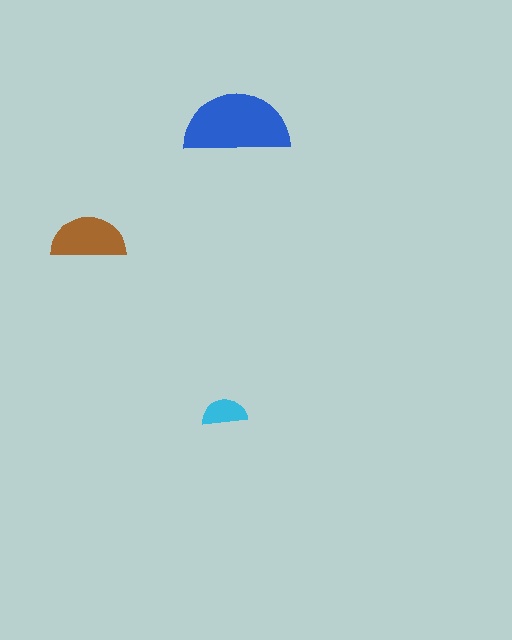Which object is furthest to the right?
The blue semicircle is rightmost.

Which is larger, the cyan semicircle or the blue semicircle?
The blue one.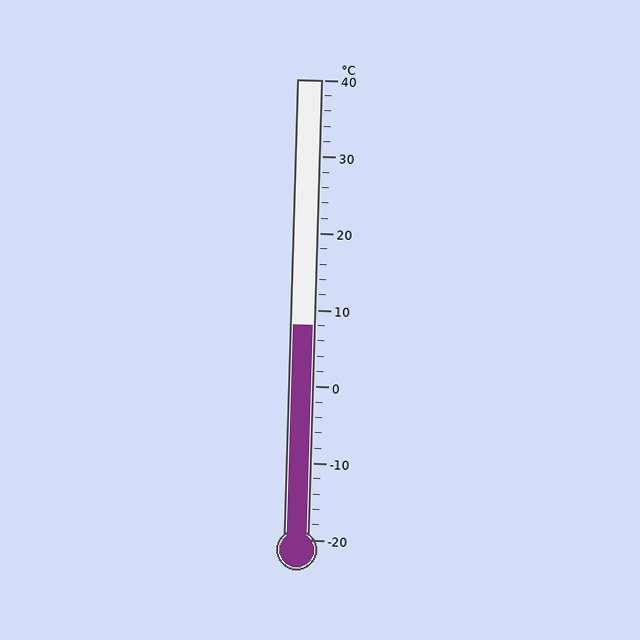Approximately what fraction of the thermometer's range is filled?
The thermometer is filled to approximately 45% of its range.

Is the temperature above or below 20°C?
The temperature is below 20°C.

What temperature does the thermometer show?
The thermometer shows approximately 8°C.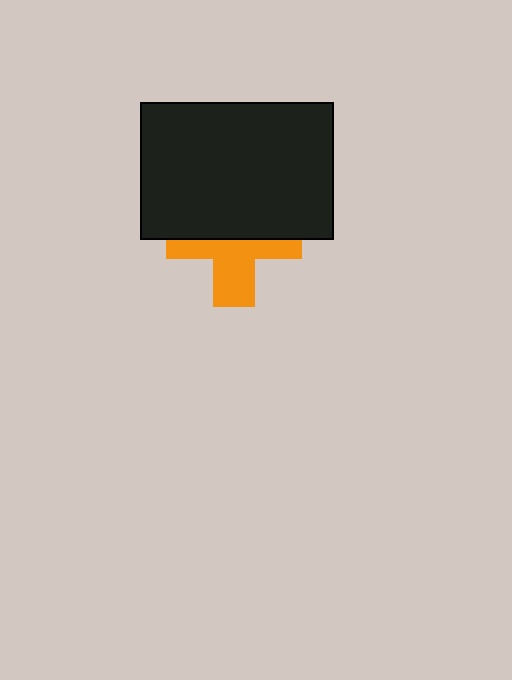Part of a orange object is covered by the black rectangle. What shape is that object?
It is a cross.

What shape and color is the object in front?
The object in front is a black rectangle.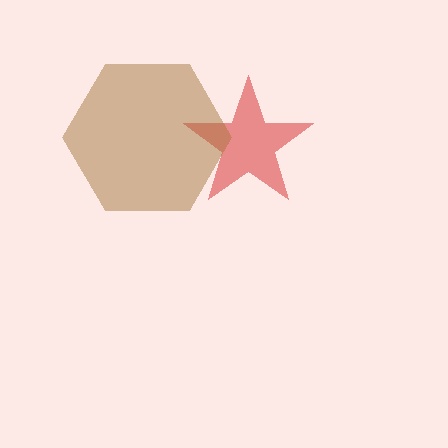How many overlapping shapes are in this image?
There are 2 overlapping shapes in the image.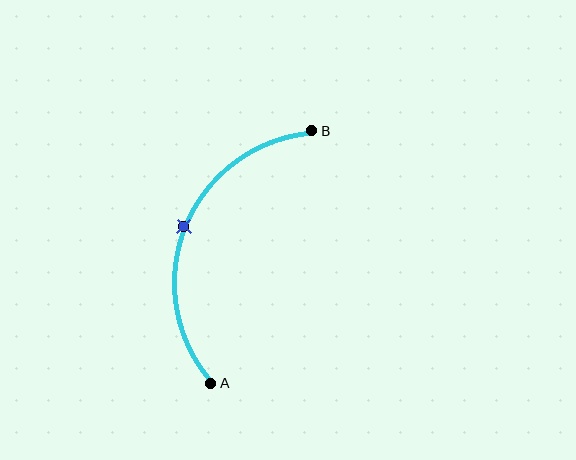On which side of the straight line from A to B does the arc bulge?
The arc bulges to the left of the straight line connecting A and B.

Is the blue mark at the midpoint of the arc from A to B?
Yes. The blue mark lies on the arc at equal arc-length from both A and B — it is the arc midpoint.